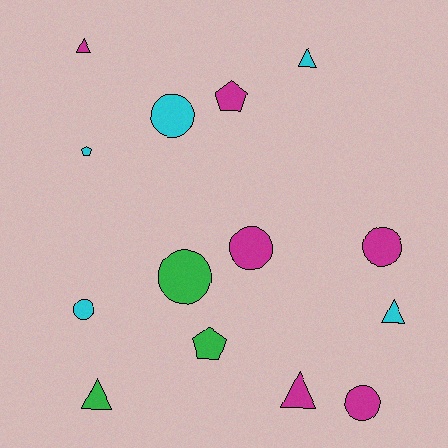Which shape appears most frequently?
Circle, with 6 objects.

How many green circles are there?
There is 1 green circle.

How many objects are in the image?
There are 14 objects.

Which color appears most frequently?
Magenta, with 6 objects.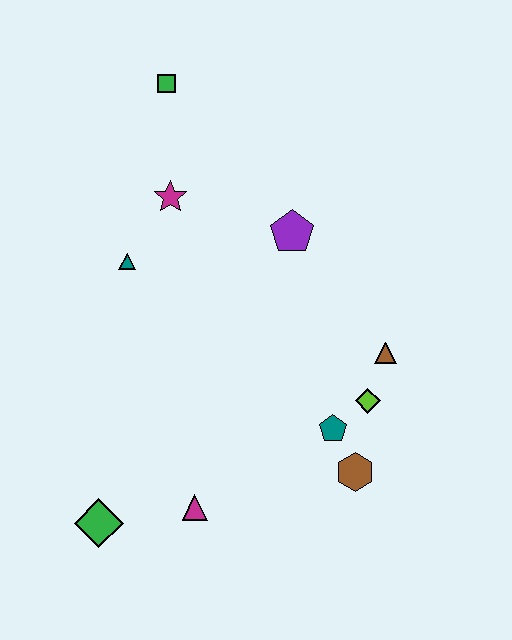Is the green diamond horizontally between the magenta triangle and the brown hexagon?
No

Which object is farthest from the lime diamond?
The green square is farthest from the lime diamond.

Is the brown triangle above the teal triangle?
No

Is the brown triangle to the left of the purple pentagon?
No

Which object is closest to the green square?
The magenta star is closest to the green square.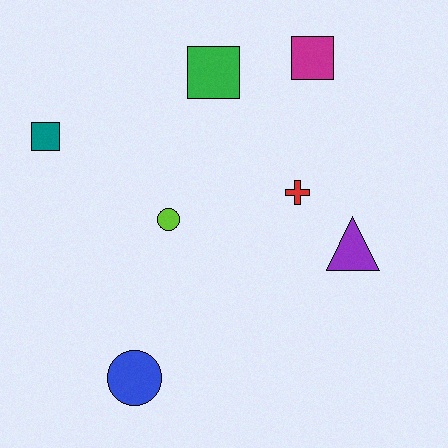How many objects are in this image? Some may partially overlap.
There are 7 objects.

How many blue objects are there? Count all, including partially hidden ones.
There is 1 blue object.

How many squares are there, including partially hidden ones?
There are 3 squares.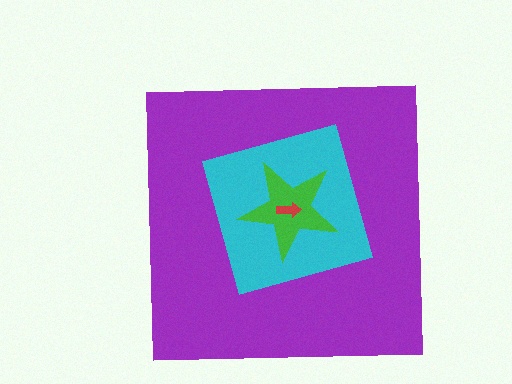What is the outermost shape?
The purple square.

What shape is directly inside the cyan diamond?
The green star.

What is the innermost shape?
The red arrow.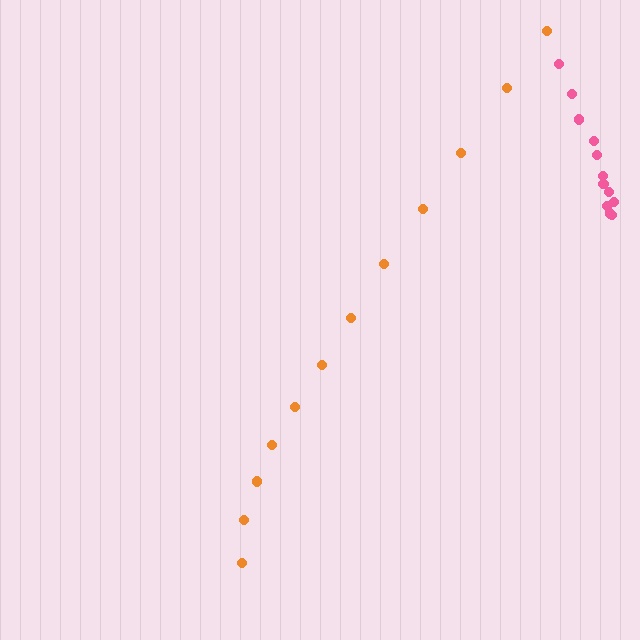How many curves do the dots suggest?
There are 2 distinct paths.